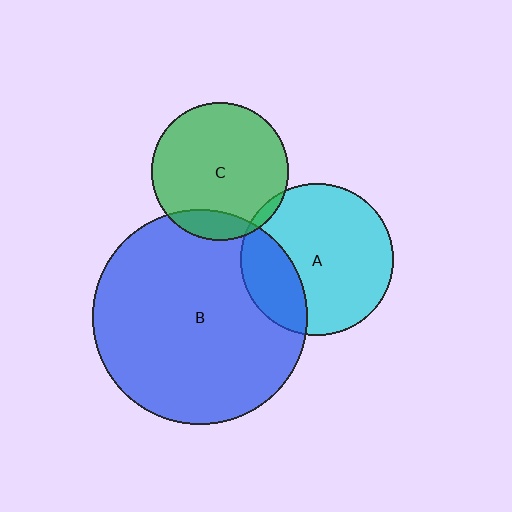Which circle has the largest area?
Circle B (blue).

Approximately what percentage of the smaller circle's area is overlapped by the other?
Approximately 5%.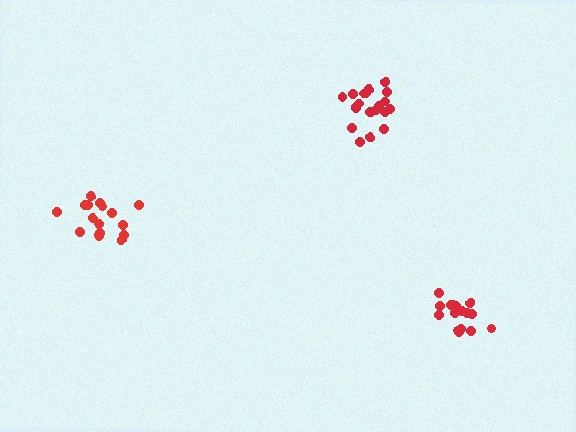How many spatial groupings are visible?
There are 3 spatial groupings.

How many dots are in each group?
Group 1: 16 dots, Group 2: 20 dots, Group 3: 17 dots (53 total).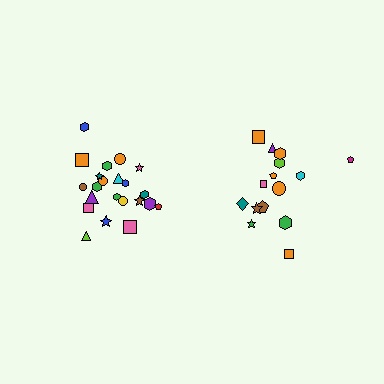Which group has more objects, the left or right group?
The left group.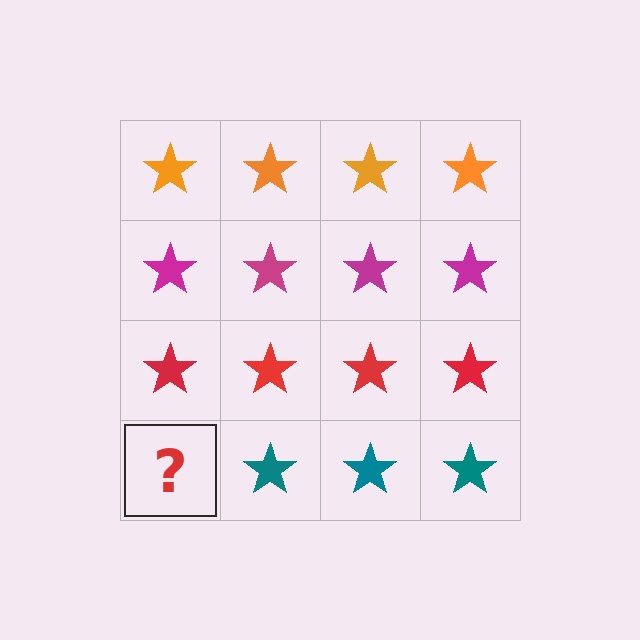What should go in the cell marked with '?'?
The missing cell should contain a teal star.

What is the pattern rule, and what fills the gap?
The rule is that each row has a consistent color. The gap should be filled with a teal star.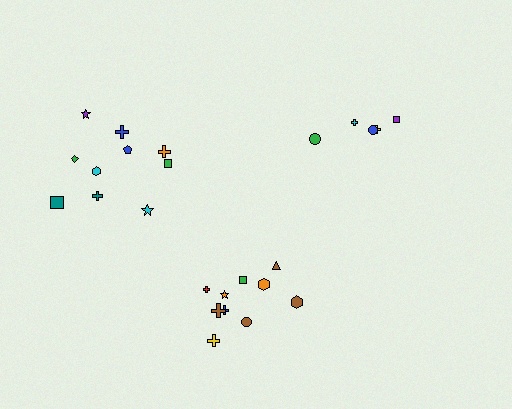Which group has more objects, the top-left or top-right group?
The top-left group.